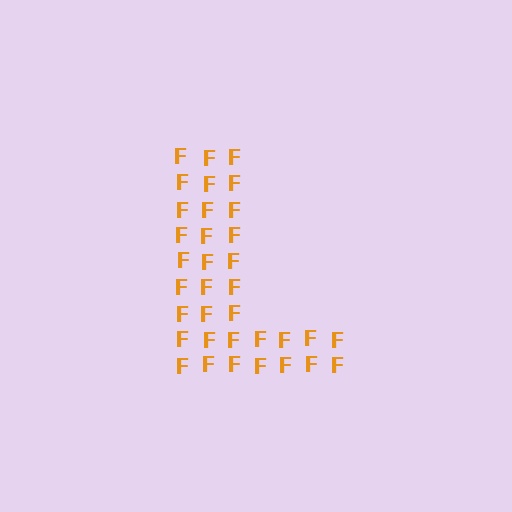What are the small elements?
The small elements are letter F's.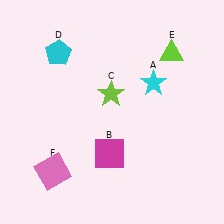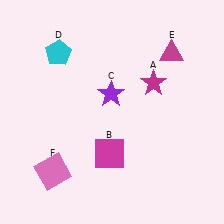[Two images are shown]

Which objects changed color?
A changed from cyan to magenta. C changed from lime to purple. E changed from lime to magenta.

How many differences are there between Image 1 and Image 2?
There are 3 differences between the two images.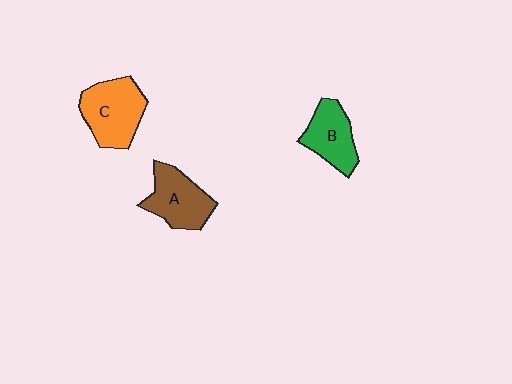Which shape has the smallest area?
Shape B (green).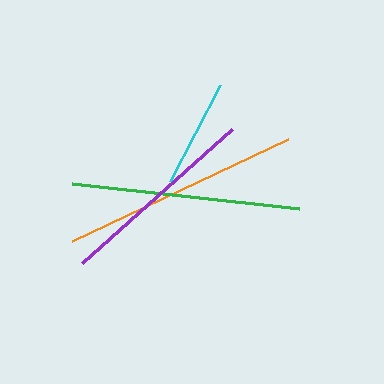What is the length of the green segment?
The green segment is approximately 228 pixels long.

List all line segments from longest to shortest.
From longest to shortest: orange, green, purple, cyan.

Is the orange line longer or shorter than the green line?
The orange line is longer than the green line.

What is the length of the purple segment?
The purple segment is approximately 202 pixels long.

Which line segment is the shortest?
The cyan line is the shortest at approximately 108 pixels.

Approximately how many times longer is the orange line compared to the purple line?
The orange line is approximately 1.2 times the length of the purple line.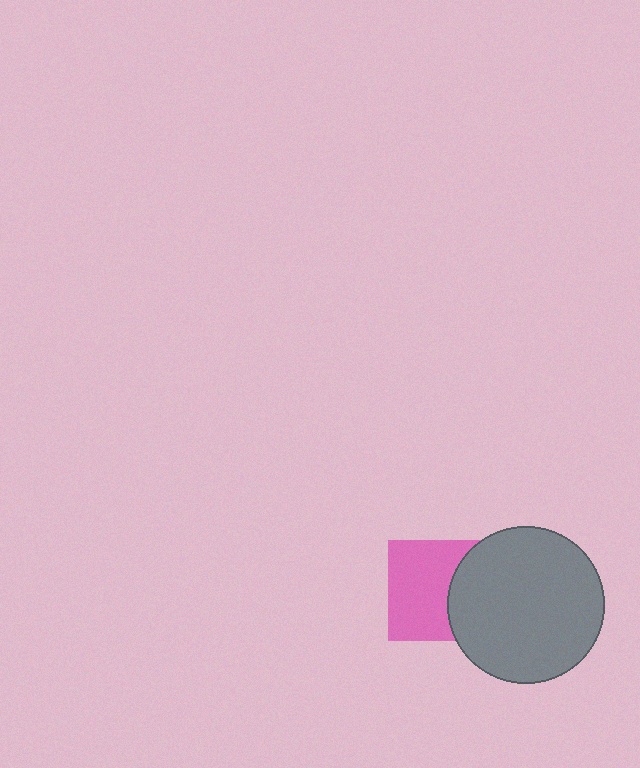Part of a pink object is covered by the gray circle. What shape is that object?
It is a square.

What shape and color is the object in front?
The object in front is a gray circle.